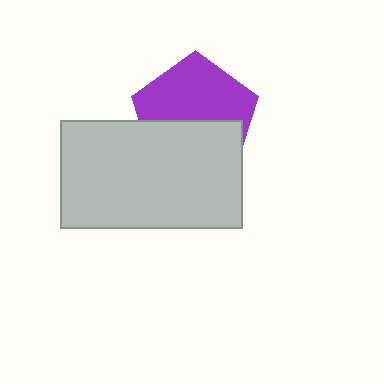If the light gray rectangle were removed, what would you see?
You would see the complete purple pentagon.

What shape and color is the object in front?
The object in front is a light gray rectangle.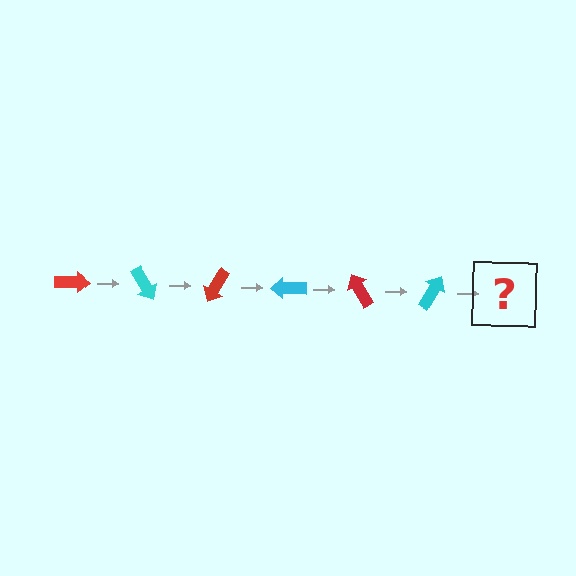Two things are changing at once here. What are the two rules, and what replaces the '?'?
The two rules are that it rotates 60 degrees each step and the color cycles through red and cyan. The '?' should be a red arrow, rotated 360 degrees from the start.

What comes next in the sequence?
The next element should be a red arrow, rotated 360 degrees from the start.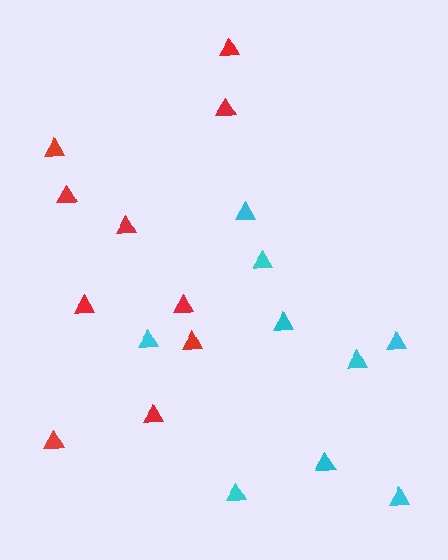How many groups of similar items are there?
There are 2 groups: one group of red triangles (10) and one group of cyan triangles (9).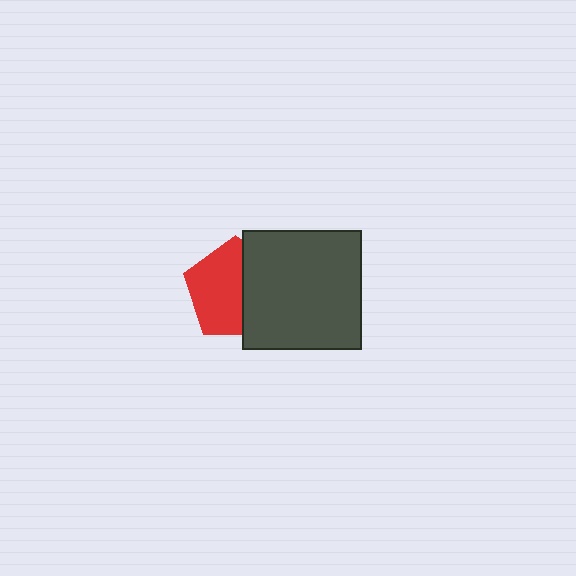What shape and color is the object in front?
The object in front is a dark gray square.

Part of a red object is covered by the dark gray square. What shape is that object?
It is a pentagon.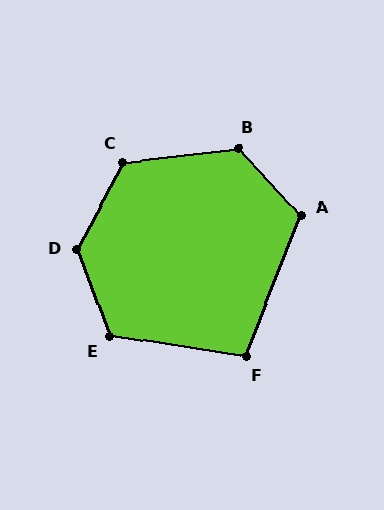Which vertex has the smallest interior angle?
F, at approximately 102 degrees.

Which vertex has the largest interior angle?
D, at approximately 131 degrees.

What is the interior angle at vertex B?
Approximately 127 degrees (obtuse).